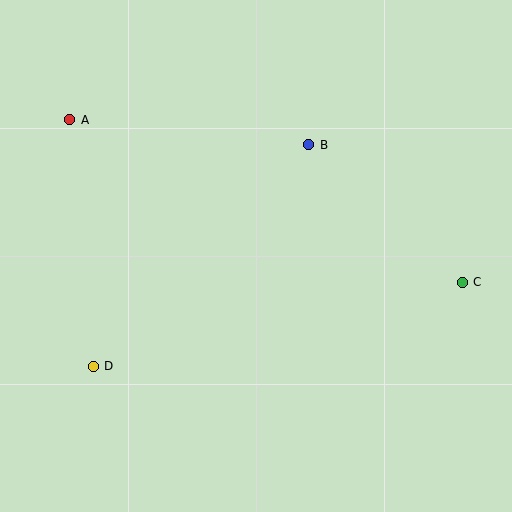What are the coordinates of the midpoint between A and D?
The midpoint between A and D is at (81, 243).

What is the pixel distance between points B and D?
The distance between B and D is 309 pixels.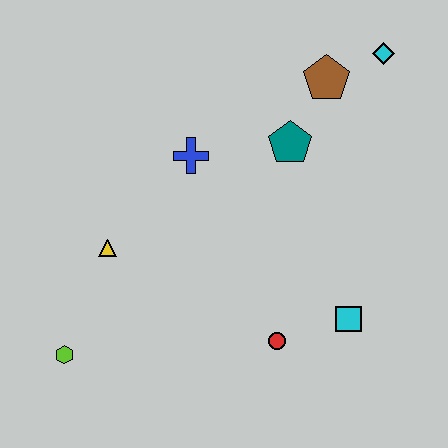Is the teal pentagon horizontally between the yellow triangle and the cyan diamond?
Yes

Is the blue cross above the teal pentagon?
No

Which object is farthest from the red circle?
The cyan diamond is farthest from the red circle.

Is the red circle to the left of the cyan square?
Yes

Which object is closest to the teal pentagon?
The brown pentagon is closest to the teal pentagon.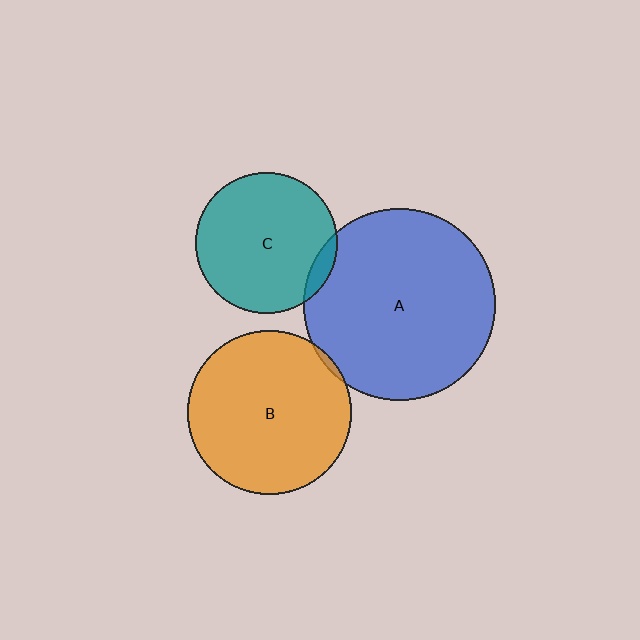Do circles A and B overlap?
Yes.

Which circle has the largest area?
Circle A (blue).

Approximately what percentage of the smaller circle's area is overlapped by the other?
Approximately 5%.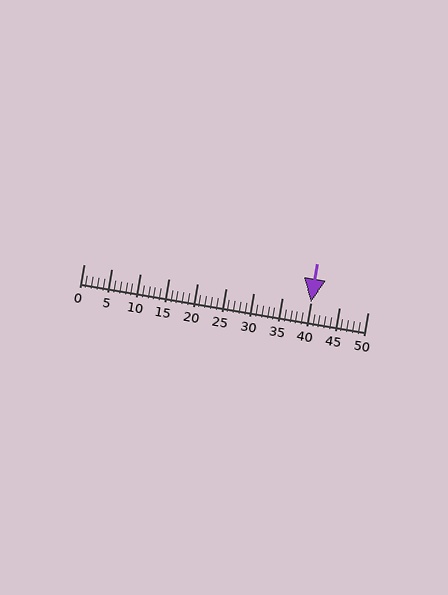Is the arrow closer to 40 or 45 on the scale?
The arrow is closer to 40.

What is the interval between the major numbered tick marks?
The major tick marks are spaced 5 units apart.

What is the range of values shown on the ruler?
The ruler shows values from 0 to 50.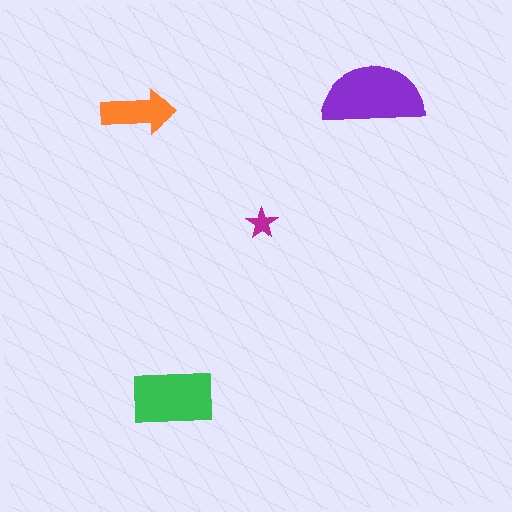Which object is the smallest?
The magenta star.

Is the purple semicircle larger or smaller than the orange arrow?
Larger.